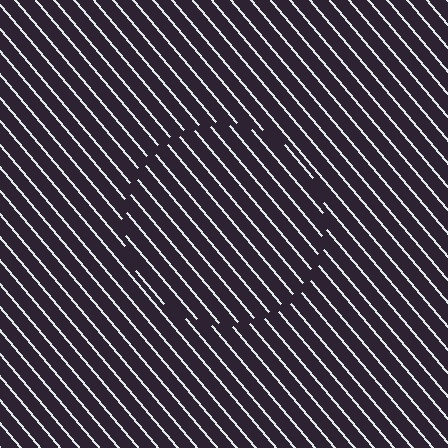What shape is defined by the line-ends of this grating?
An illusory circle. The interior of the shape contains the same grating, shifted by half a period — the contour is defined by the phase discontinuity where line-ends from the inner and outer gratings abut.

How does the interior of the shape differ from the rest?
The interior of the shape contains the same grating, shifted by half a period — the contour is defined by the phase discontinuity where line-ends from the inner and outer gratings abut.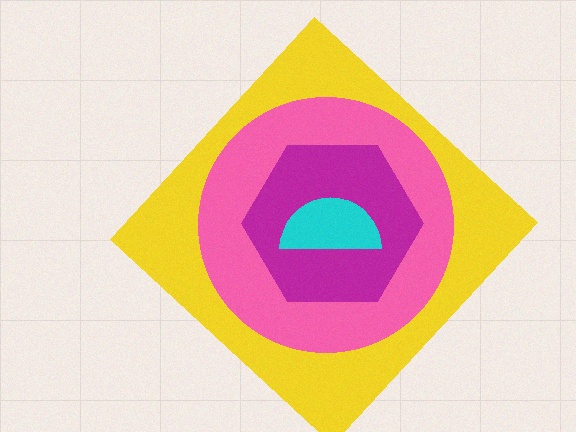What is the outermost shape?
The yellow diamond.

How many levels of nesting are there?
4.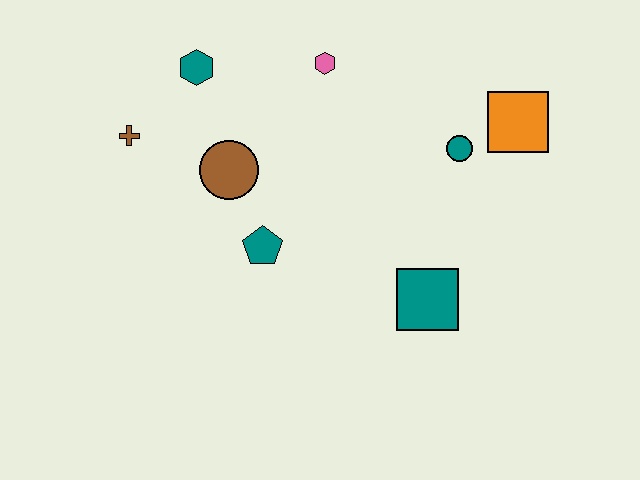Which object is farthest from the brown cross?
The orange square is farthest from the brown cross.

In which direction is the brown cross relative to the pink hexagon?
The brown cross is to the left of the pink hexagon.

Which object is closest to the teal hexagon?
The brown cross is closest to the teal hexagon.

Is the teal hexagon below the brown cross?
No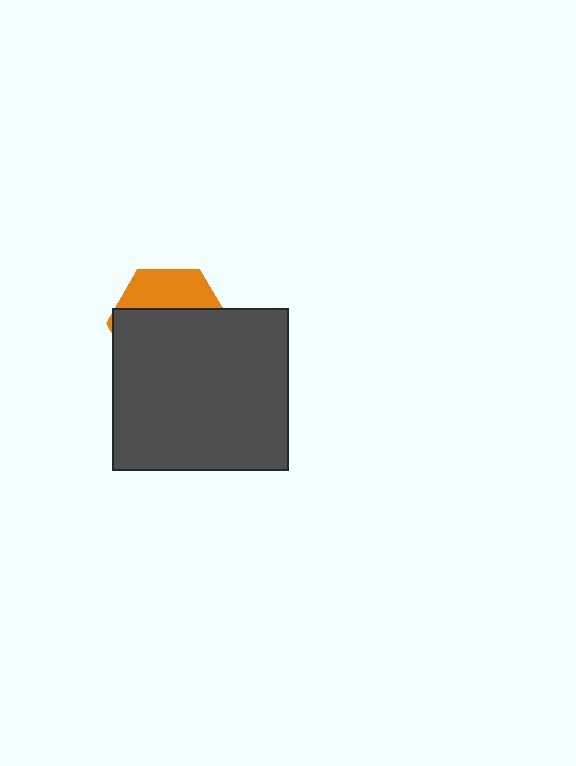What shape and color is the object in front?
The object in front is a dark gray rectangle.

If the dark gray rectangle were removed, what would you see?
You would see the complete orange hexagon.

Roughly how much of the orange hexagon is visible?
A small part of it is visible (roughly 32%).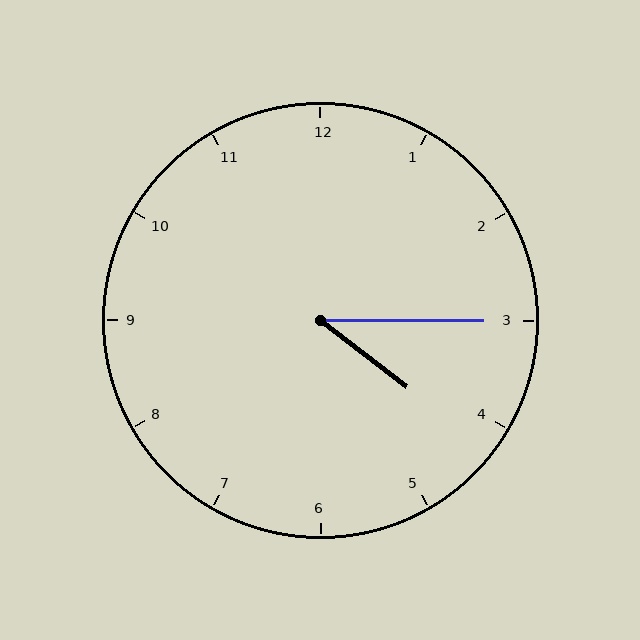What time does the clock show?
4:15.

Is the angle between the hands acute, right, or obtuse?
It is acute.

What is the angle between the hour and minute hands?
Approximately 38 degrees.